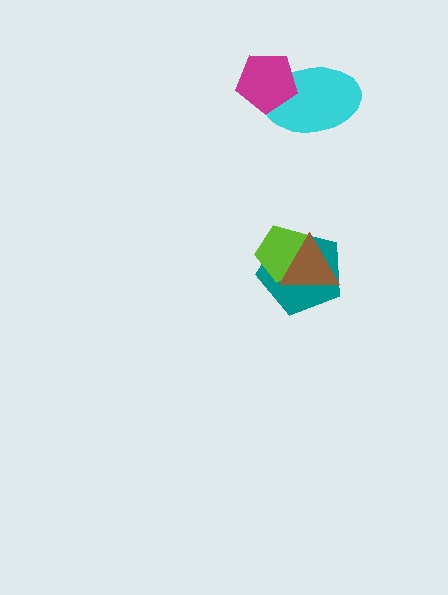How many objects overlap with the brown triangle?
2 objects overlap with the brown triangle.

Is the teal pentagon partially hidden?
Yes, it is partially covered by another shape.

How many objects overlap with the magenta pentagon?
1 object overlaps with the magenta pentagon.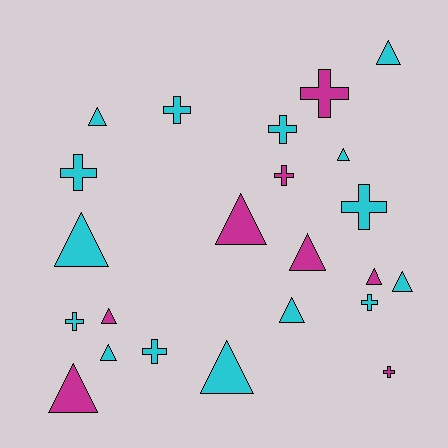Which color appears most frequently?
Cyan, with 15 objects.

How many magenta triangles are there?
There are 5 magenta triangles.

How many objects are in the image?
There are 23 objects.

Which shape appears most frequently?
Triangle, with 13 objects.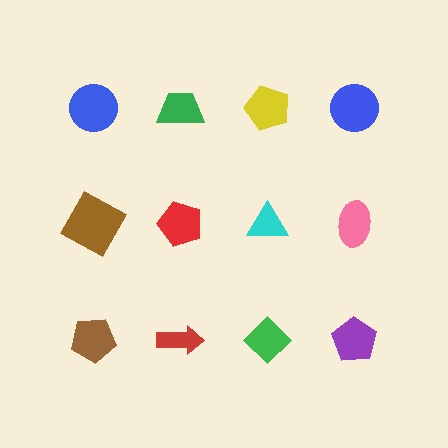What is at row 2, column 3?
A cyan triangle.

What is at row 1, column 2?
A green trapezoid.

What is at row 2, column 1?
A brown square.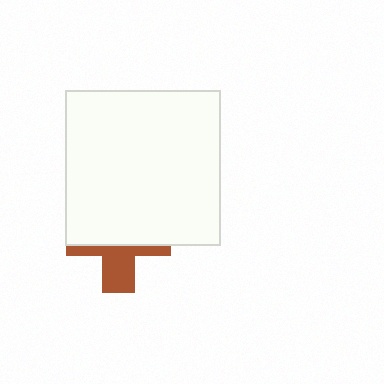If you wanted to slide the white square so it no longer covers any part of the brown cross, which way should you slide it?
Slide it up — that is the most direct way to separate the two shapes.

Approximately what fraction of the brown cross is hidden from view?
Roughly 60% of the brown cross is hidden behind the white square.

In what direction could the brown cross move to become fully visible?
The brown cross could move down. That would shift it out from behind the white square entirely.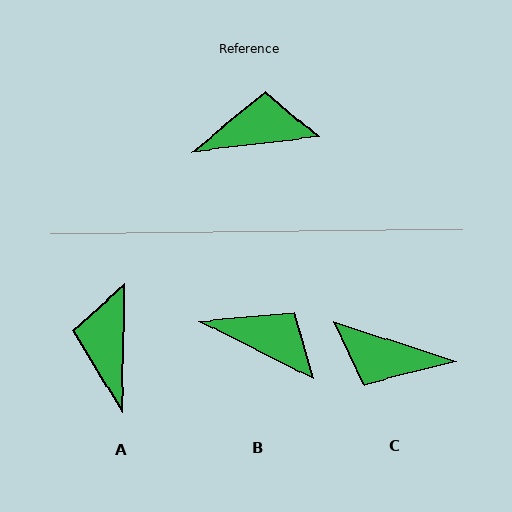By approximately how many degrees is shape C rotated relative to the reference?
Approximately 155 degrees counter-clockwise.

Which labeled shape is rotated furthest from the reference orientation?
C, about 155 degrees away.